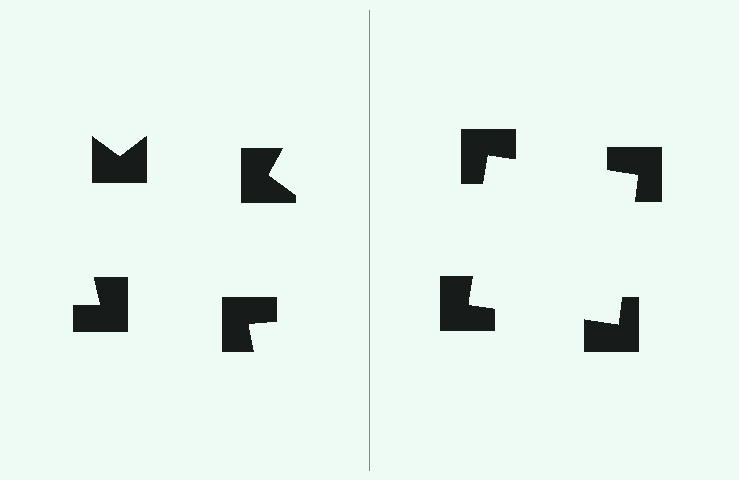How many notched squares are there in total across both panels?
8 — 4 on each side.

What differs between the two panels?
The notched squares are positioned identically on both sides; only the wedge orientations differ. On the right they align to a square; on the left they are misaligned.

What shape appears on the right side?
An illusory square.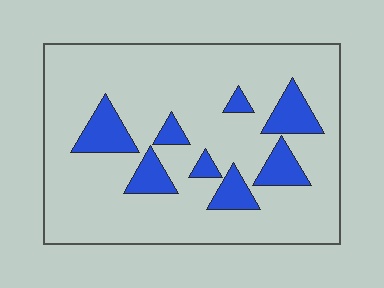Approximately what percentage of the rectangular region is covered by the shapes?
Approximately 15%.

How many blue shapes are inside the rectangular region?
8.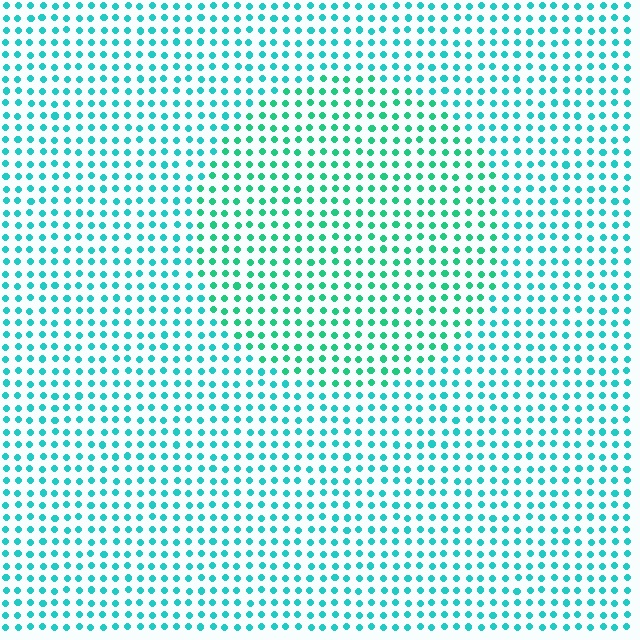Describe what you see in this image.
The image is filled with small cyan elements in a uniform arrangement. A circle-shaped region is visible where the elements are tinted to a slightly different hue, forming a subtle color boundary.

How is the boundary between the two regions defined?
The boundary is defined purely by a slight shift in hue (about 25 degrees). Spacing, size, and orientation are identical on both sides.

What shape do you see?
I see a circle.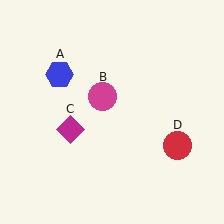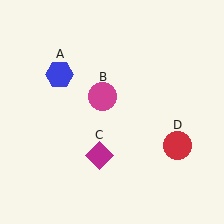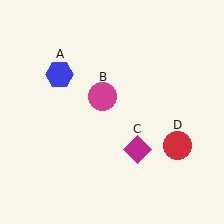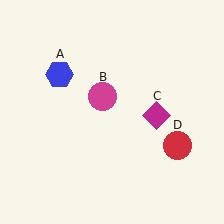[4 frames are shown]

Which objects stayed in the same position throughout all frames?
Blue hexagon (object A) and magenta circle (object B) and red circle (object D) remained stationary.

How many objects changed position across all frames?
1 object changed position: magenta diamond (object C).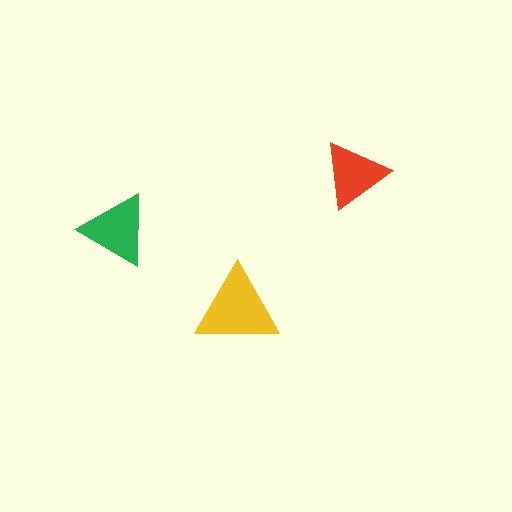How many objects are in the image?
There are 3 objects in the image.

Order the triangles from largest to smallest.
the yellow one, the green one, the red one.